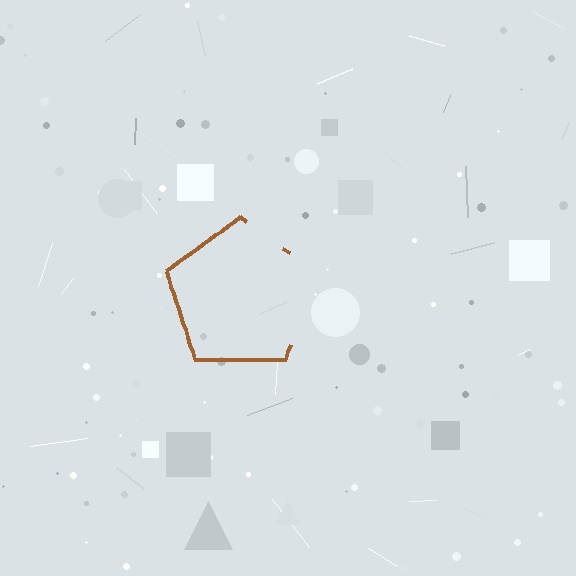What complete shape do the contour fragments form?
The contour fragments form a pentagon.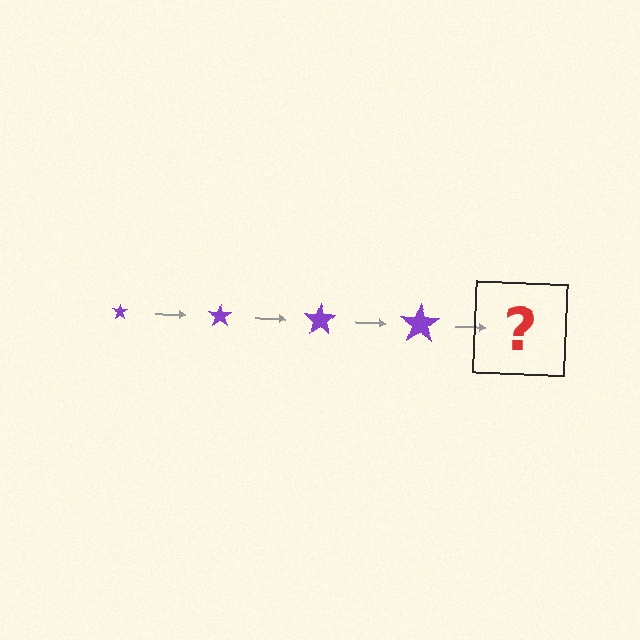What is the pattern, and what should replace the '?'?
The pattern is that the star gets progressively larger each step. The '?' should be a purple star, larger than the previous one.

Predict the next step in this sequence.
The next step is a purple star, larger than the previous one.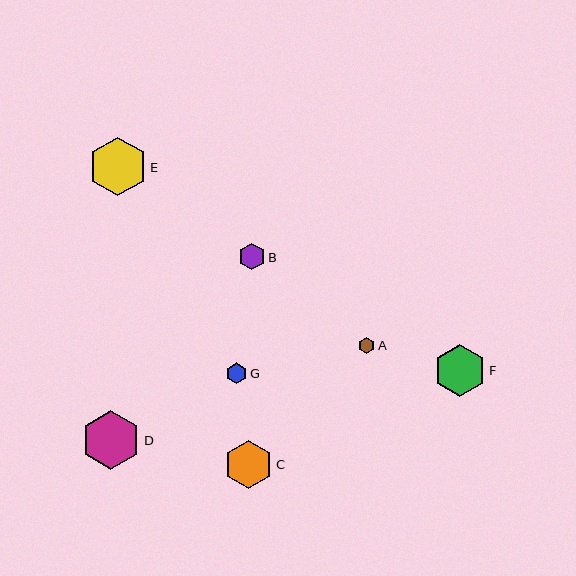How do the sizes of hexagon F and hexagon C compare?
Hexagon F and hexagon C are approximately the same size.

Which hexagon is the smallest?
Hexagon A is the smallest with a size of approximately 16 pixels.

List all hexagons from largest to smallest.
From largest to smallest: D, E, F, C, B, G, A.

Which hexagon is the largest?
Hexagon D is the largest with a size of approximately 59 pixels.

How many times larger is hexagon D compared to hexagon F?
Hexagon D is approximately 1.1 times the size of hexagon F.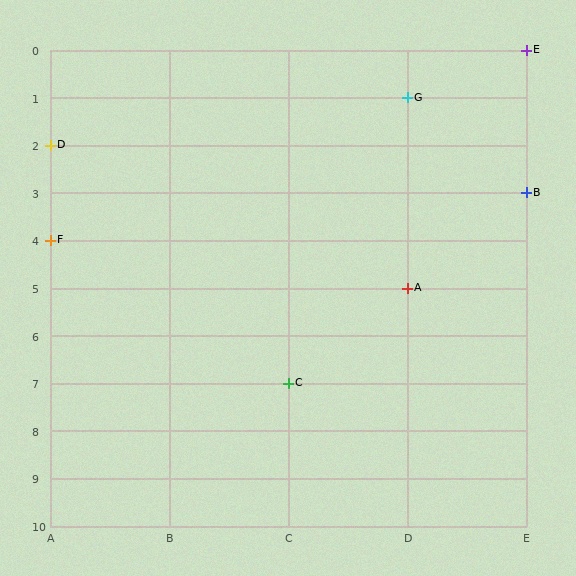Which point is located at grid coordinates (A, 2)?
Point D is at (A, 2).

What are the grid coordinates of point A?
Point A is at grid coordinates (D, 5).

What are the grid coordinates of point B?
Point B is at grid coordinates (E, 3).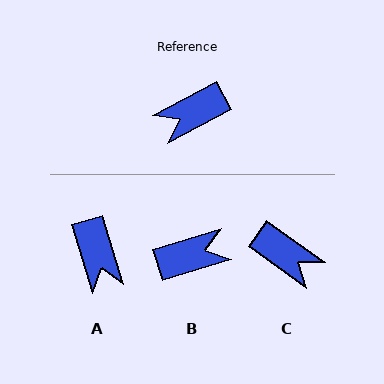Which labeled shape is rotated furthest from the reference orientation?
B, about 169 degrees away.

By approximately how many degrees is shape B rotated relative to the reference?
Approximately 169 degrees counter-clockwise.